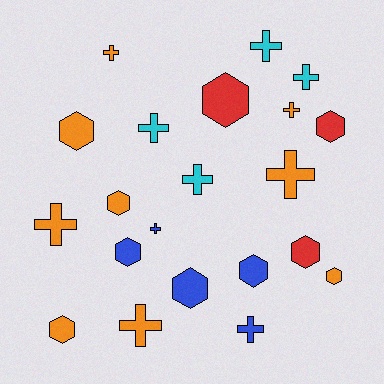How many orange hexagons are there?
There are 4 orange hexagons.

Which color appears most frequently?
Orange, with 9 objects.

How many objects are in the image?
There are 21 objects.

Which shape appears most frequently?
Cross, with 11 objects.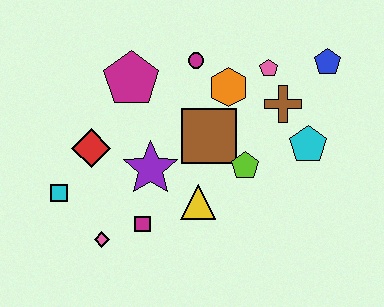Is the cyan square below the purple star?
Yes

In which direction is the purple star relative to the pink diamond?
The purple star is above the pink diamond.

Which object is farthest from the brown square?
The cyan square is farthest from the brown square.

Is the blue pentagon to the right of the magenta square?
Yes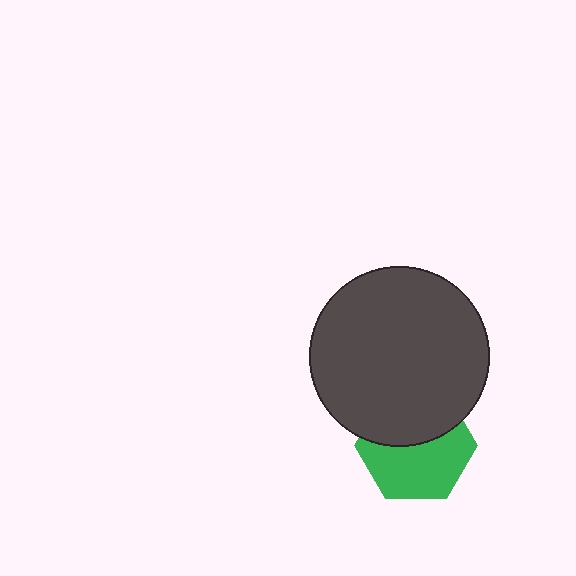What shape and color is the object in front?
The object in front is a dark gray circle.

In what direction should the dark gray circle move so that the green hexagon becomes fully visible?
The dark gray circle should move up. That is the shortest direction to clear the overlap and leave the green hexagon fully visible.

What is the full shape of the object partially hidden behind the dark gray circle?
The partially hidden object is a green hexagon.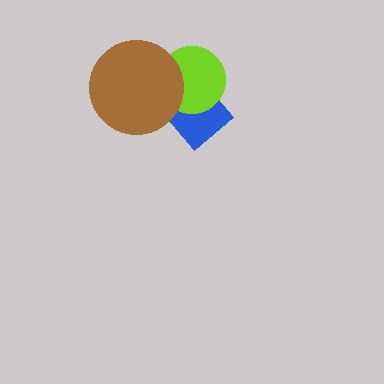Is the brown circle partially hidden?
No, no other shape covers it.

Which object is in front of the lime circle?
The brown circle is in front of the lime circle.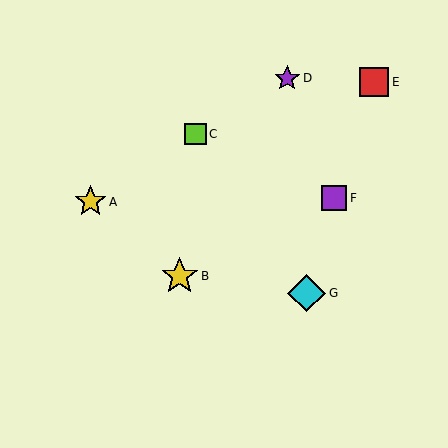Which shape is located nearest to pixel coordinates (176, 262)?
The yellow star (labeled B) at (180, 276) is nearest to that location.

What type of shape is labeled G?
Shape G is a cyan diamond.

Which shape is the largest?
The cyan diamond (labeled G) is the largest.